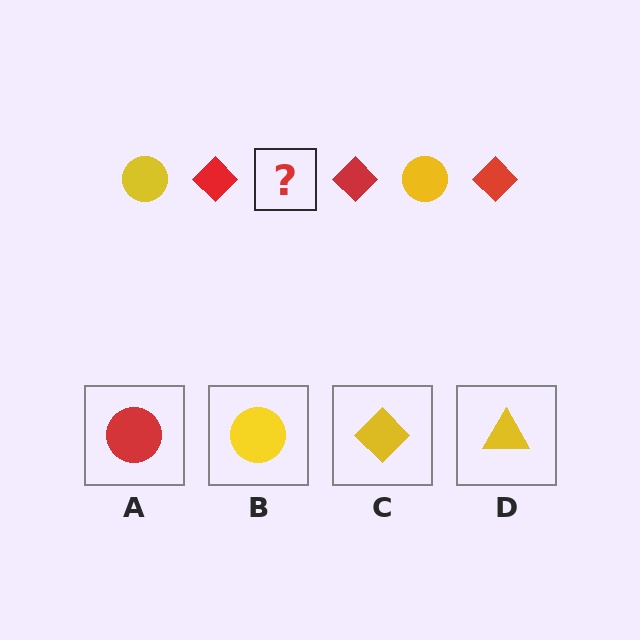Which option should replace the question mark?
Option B.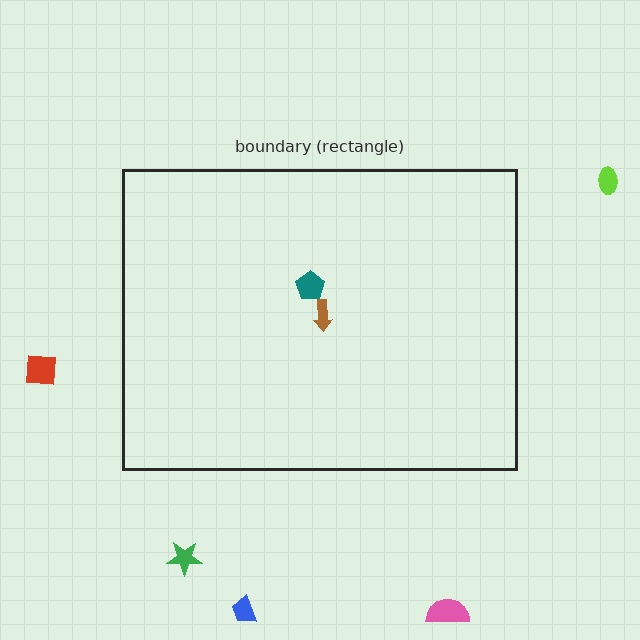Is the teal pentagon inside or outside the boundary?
Inside.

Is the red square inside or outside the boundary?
Outside.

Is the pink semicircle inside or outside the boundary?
Outside.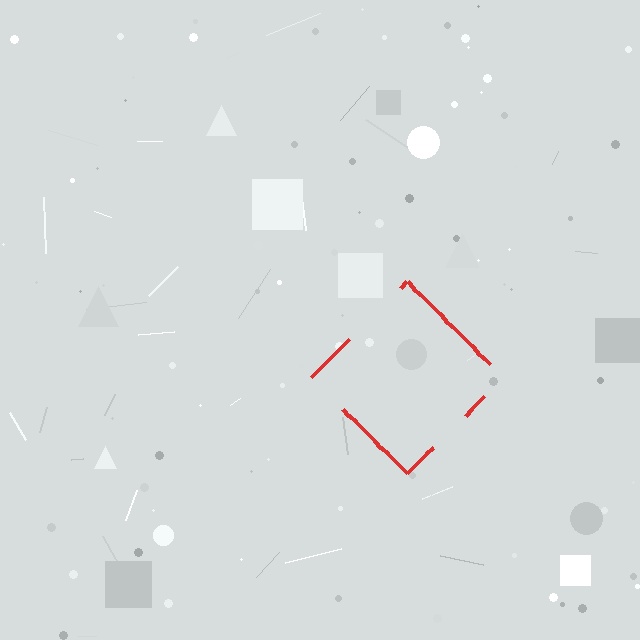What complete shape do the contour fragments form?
The contour fragments form a diamond.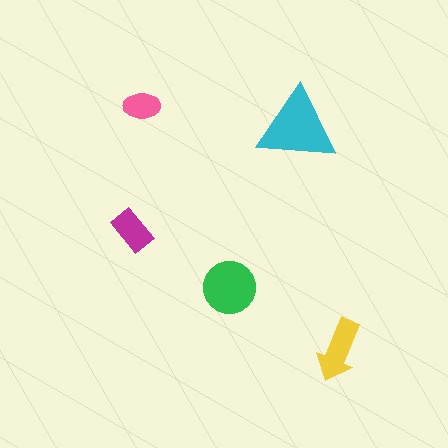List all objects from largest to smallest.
The cyan triangle, the green circle, the yellow arrow, the magenta rectangle, the pink ellipse.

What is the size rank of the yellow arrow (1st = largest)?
3rd.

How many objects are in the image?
There are 5 objects in the image.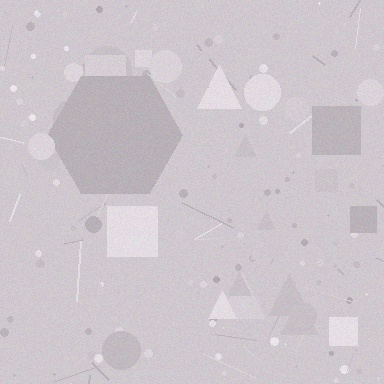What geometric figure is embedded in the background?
A hexagon is embedded in the background.